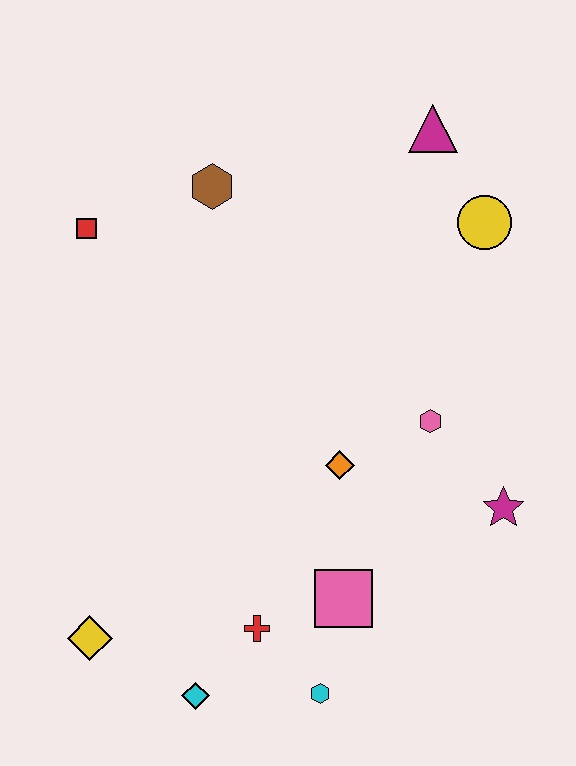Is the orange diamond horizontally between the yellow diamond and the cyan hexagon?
No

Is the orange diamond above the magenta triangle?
No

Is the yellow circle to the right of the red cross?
Yes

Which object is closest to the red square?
The brown hexagon is closest to the red square.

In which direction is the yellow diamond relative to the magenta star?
The yellow diamond is to the left of the magenta star.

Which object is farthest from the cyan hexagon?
The magenta triangle is farthest from the cyan hexagon.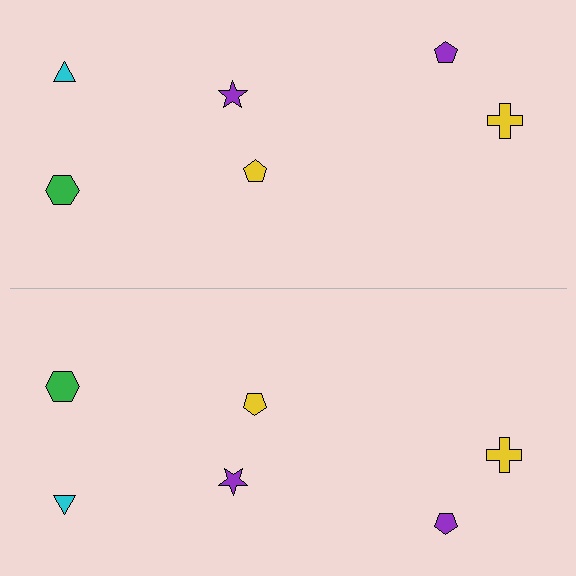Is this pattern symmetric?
Yes, this pattern has bilateral (reflection) symmetry.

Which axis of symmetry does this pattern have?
The pattern has a horizontal axis of symmetry running through the center of the image.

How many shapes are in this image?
There are 12 shapes in this image.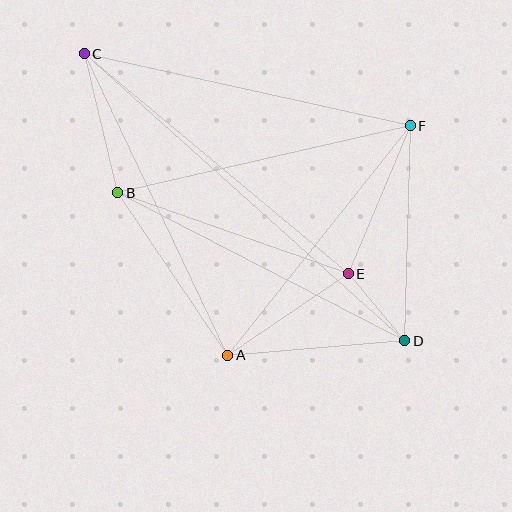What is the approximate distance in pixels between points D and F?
The distance between D and F is approximately 215 pixels.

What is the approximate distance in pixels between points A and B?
The distance between A and B is approximately 197 pixels.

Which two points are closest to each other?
Points D and E are closest to each other.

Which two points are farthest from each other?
Points C and D are farthest from each other.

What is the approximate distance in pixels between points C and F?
The distance between C and F is approximately 334 pixels.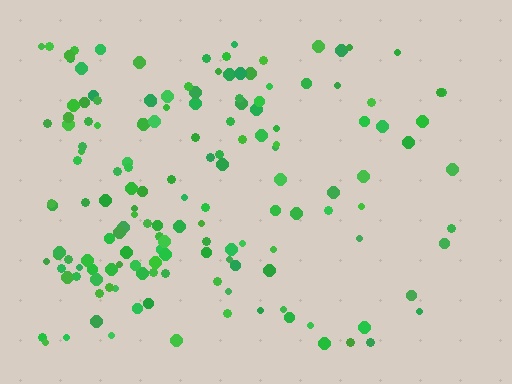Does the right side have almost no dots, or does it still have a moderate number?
Still a moderate number, just noticeably fewer than the left.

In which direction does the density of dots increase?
From right to left, with the left side densest.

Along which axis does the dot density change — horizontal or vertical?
Horizontal.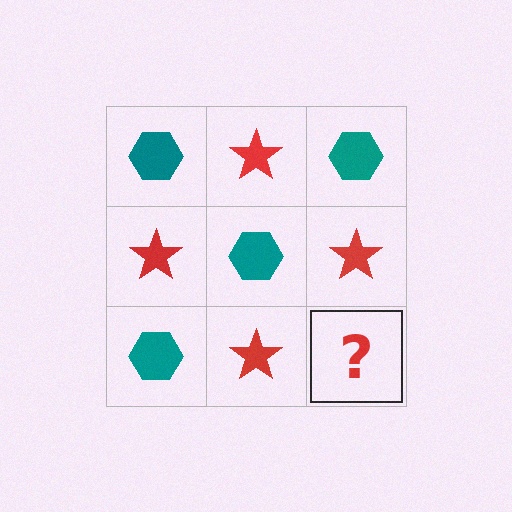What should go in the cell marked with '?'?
The missing cell should contain a teal hexagon.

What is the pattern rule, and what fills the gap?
The rule is that it alternates teal hexagon and red star in a checkerboard pattern. The gap should be filled with a teal hexagon.